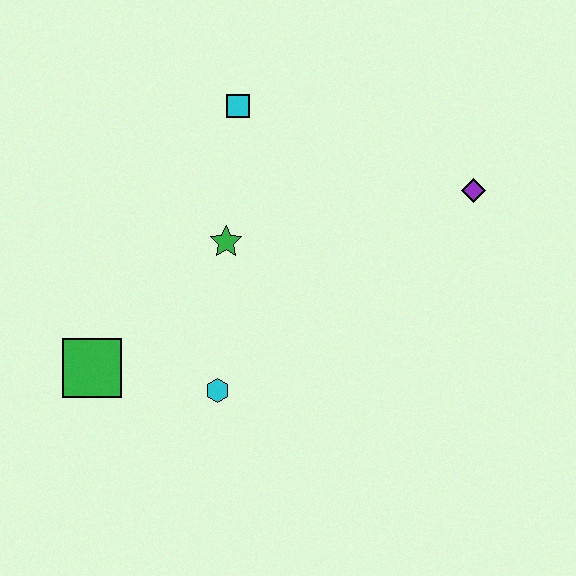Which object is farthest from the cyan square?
The green square is farthest from the cyan square.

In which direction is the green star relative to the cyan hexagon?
The green star is above the cyan hexagon.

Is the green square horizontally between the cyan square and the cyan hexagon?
No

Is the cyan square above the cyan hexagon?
Yes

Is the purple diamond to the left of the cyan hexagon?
No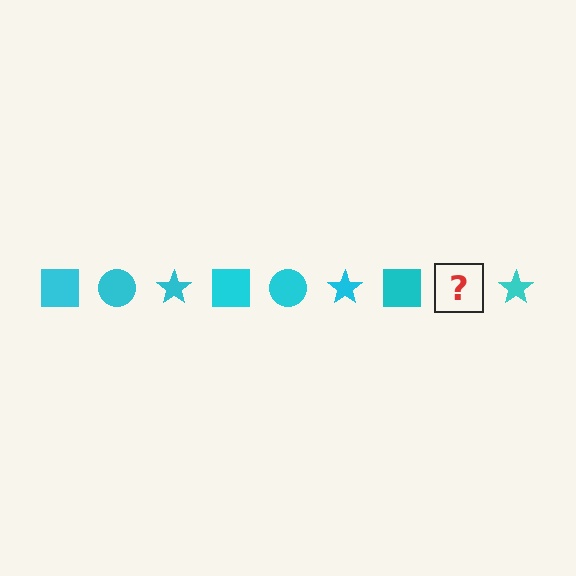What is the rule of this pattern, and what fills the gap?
The rule is that the pattern cycles through square, circle, star shapes in cyan. The gap should be filled with a cyan circle.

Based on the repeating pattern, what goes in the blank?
The blank should be a cyan circle.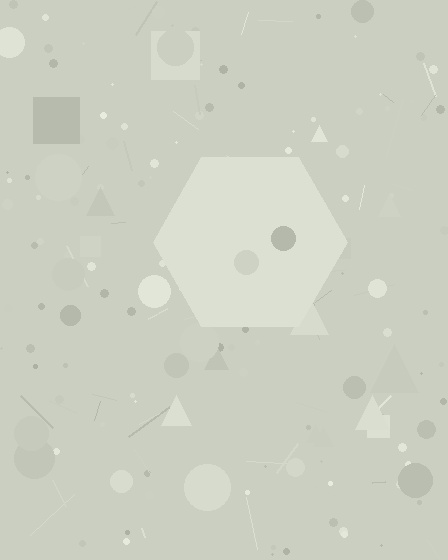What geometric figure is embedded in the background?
A hexagon is embedded in the background.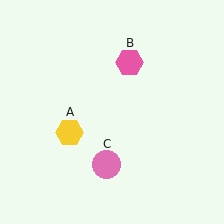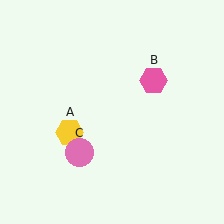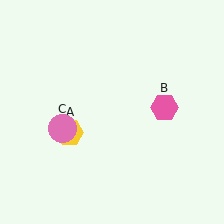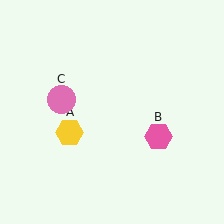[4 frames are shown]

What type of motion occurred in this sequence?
The pink hexagon (object B), pink circle (object C) rotated clockwise around the center of the scene.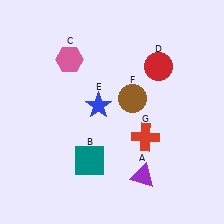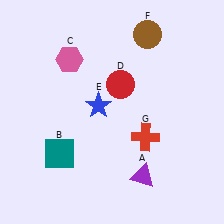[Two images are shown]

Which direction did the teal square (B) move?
The teal square (B) moved left.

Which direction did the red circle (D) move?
The red circle (D) moved left.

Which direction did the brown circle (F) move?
The brown circle (F) moved up.